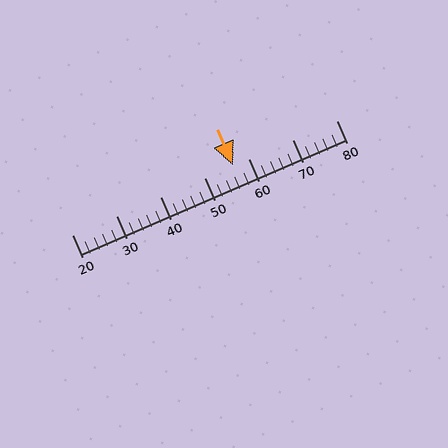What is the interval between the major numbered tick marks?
The major tick marks are spaced 10 units apart.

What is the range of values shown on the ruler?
The ruler shows values from 20 to 80.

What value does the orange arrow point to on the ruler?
The orange arrow points to approximately 56.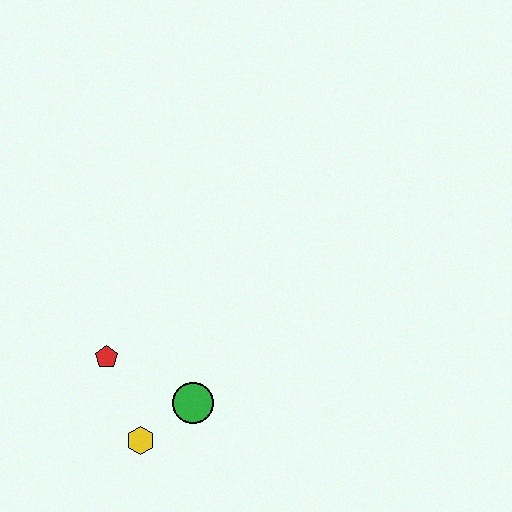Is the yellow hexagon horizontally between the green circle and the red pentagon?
Yes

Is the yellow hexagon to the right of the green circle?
No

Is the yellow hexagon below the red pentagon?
Yes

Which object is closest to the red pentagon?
The yellow hexagon is closest to the red pentagon.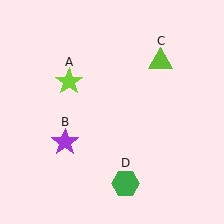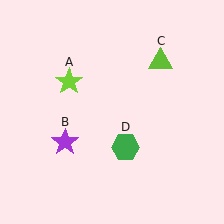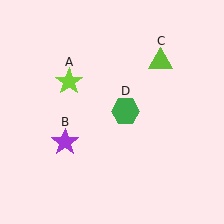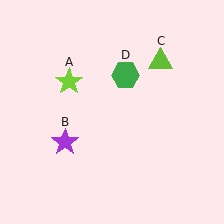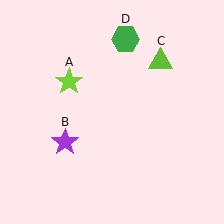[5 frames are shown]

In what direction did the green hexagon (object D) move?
The green hexagon (object D) moved up.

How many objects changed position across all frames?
1 object changed position: green hexagon (object D).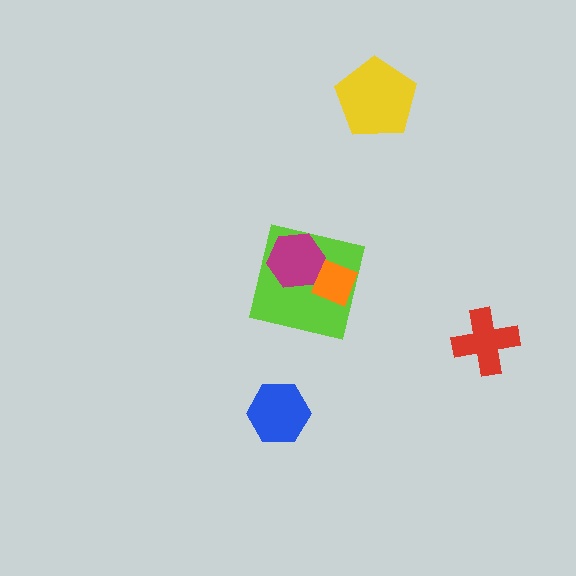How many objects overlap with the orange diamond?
2 objects overlap with the orange diamond.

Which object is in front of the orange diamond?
The magenta hexagon is in front of the orange diamond.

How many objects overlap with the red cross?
0 objects overlap with the red cross.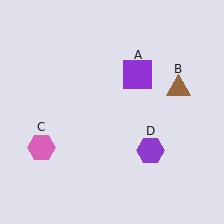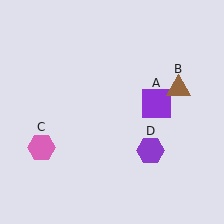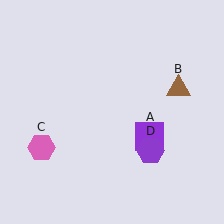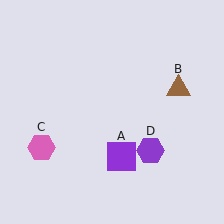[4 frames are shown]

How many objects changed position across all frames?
1 object changed position: purple square (object A).